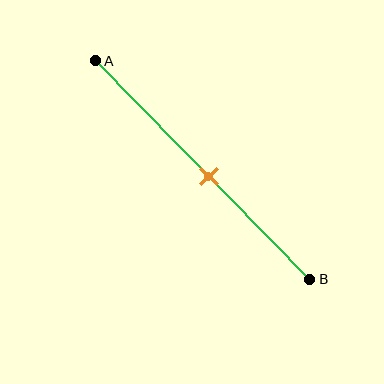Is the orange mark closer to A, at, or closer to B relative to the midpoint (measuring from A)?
The orange mark is approximately at the midpoint of segment AB.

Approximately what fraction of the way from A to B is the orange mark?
The orange mark is approximately 55% of the way from A to B.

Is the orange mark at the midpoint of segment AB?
Yes, the mark is approximately at the midpoint.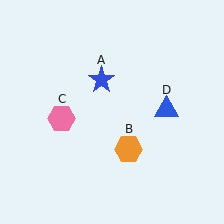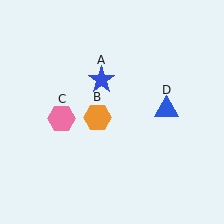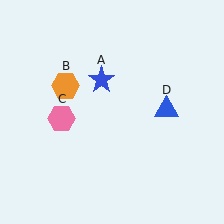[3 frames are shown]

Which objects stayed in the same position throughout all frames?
Blue star (object A) and pink hexagon (object C) and blue triangle (object D) remained stationary.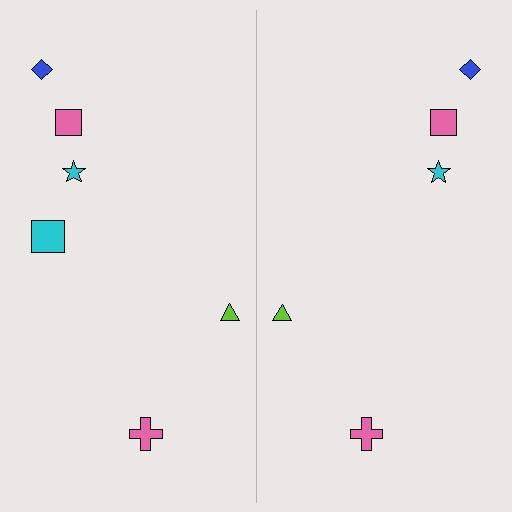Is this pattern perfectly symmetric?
No, the pattern is not perfectly symmetric. A cyan square is missing from the right side.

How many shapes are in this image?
There are 11 shapes in this image.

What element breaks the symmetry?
A cyan square is missing from the right side.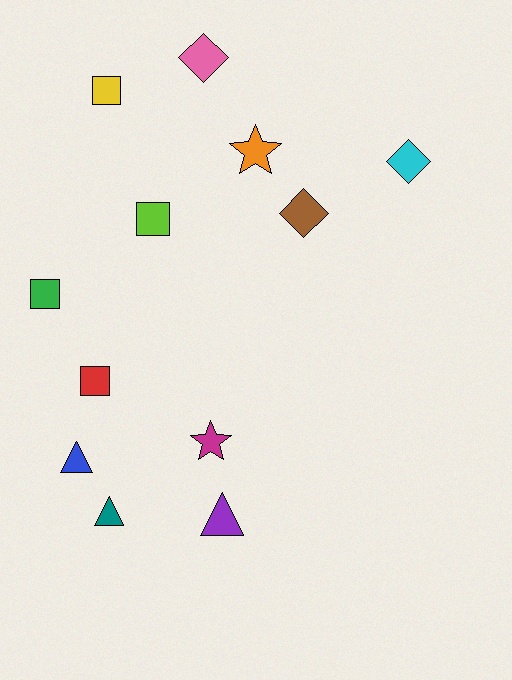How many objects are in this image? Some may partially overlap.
There are 12 objects.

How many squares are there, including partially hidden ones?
There are 4 squares.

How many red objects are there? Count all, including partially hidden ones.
There is 1 red object.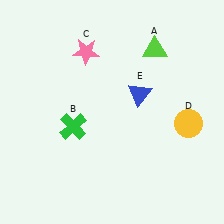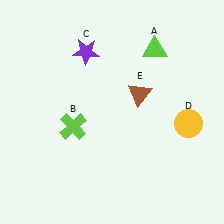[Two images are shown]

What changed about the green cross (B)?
In Image 1, B is green. In Image 2, it changed to lime.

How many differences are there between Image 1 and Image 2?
There are 3 differences between the two images.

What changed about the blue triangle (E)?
In Image 1, E is blue. In Image 2, it changed to brown.